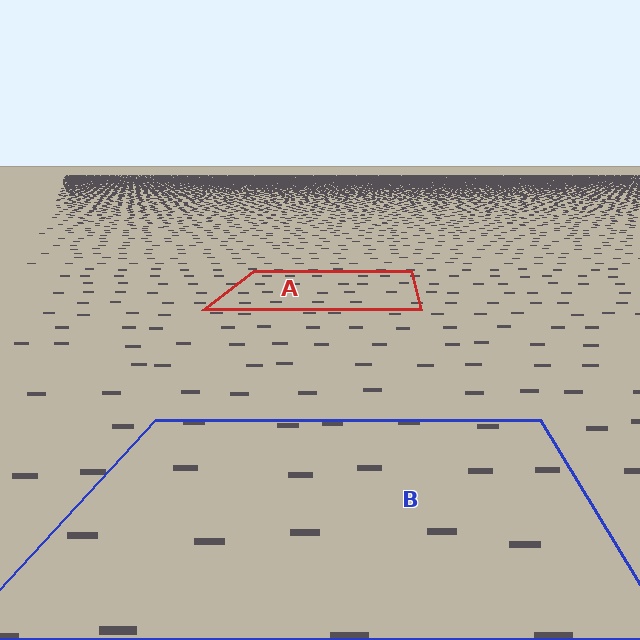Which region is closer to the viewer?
Region B is closer. The texture elements there are larger and more spread out.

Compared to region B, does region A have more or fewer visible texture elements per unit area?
Region A has more texture elements per unit area — they are packed more densely because it is farther away.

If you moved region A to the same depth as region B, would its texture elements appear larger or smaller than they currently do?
They would appear larger. At a closer depth, the same texture elements are projected at a bigger on-screen size.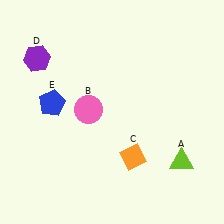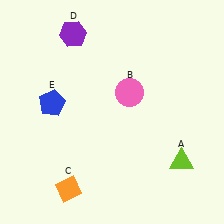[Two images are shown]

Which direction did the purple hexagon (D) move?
The purple hexagon (D) moved right.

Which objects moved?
The objects that moved are: the pink circle (B), the orange diamond (C), the purple hexagon (D).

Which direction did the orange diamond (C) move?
The orange diamond (C) moved left.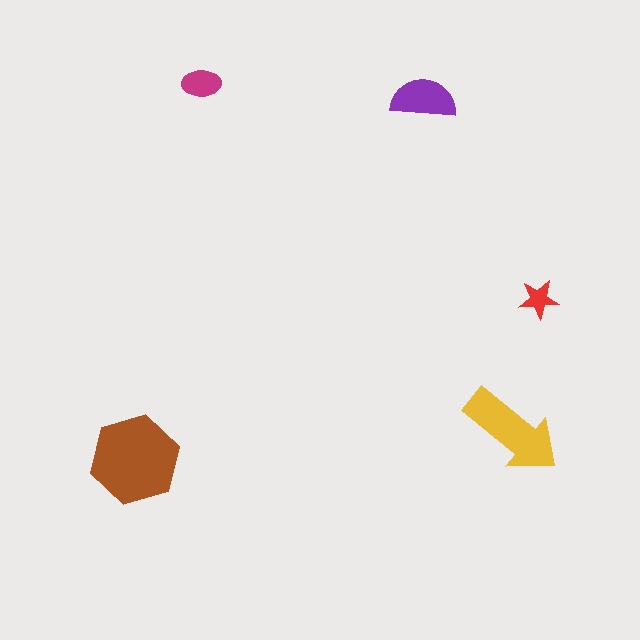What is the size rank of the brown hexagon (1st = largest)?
1st.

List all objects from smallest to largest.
The red star, the magenta ellipse, the purple semicircle, the yellow arrow, the brown hexagon.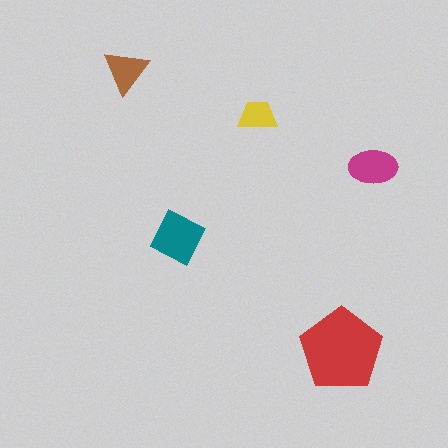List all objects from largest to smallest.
The red pentagon, the teal square, the magenta ellipse, the brown triangle, the yellow trapezoid.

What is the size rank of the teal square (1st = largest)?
2nd.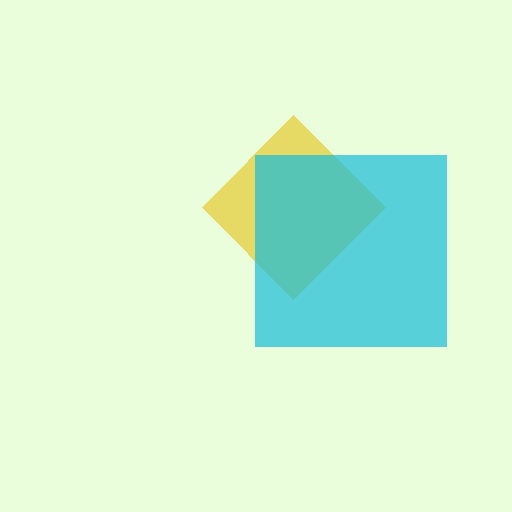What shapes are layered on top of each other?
The layered shapes are: a yellow diamond, a cyan square.